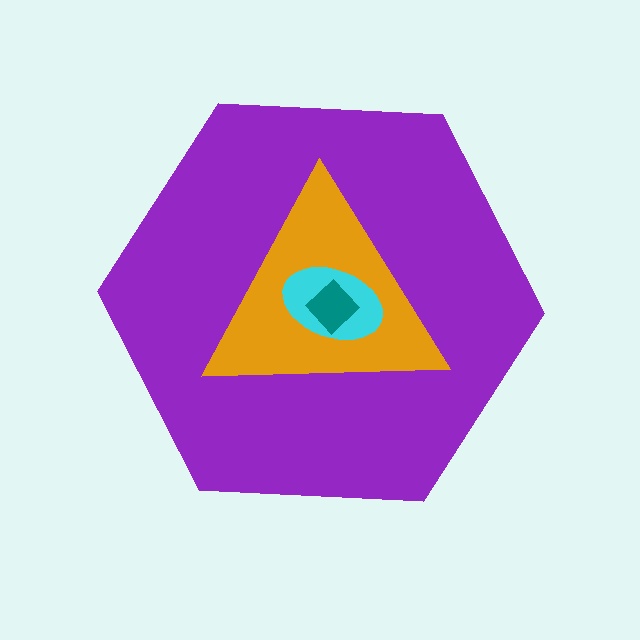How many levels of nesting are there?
4.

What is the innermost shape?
The teal diamond.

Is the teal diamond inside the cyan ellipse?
Yes.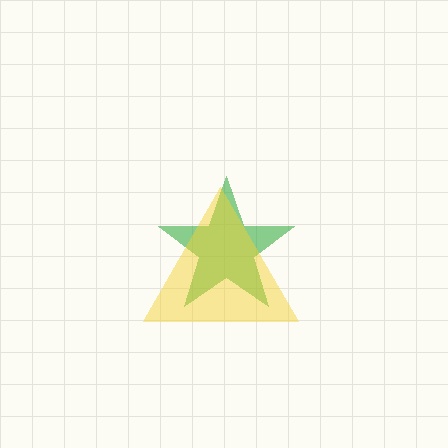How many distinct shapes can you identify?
There are 2 distinct shapes: a green star, a yellow triangle.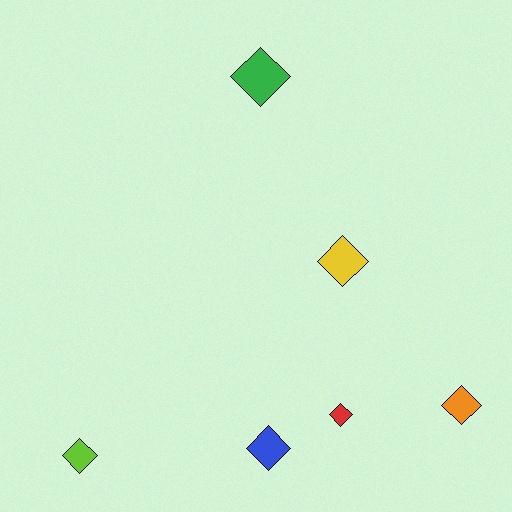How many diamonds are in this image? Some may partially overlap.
There are 6 diamonds.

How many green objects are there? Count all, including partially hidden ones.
There is 1 green object.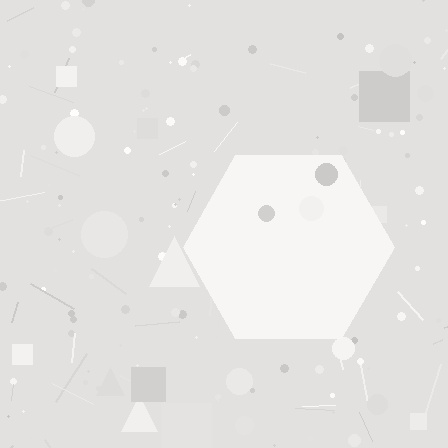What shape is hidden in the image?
A hexagon is hidden in the image.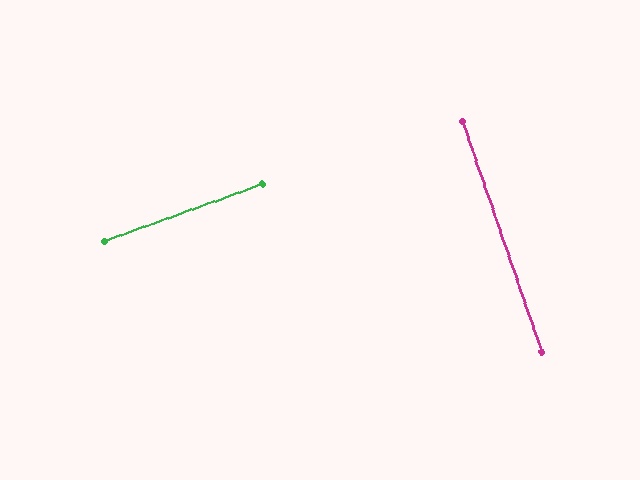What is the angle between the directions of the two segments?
Approximately 89 degrees.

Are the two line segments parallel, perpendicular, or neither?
Perpendicular — they meet at approximately 89°.